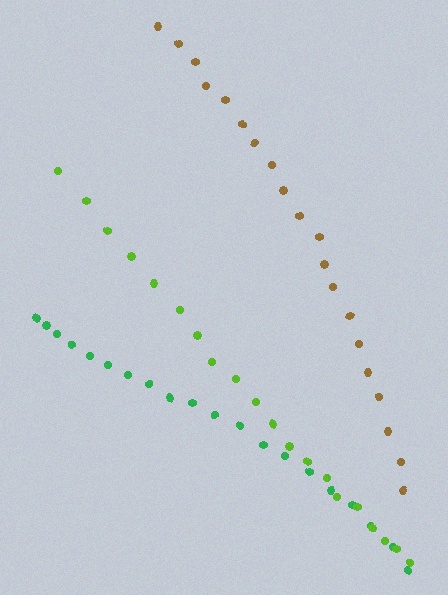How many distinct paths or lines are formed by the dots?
There are 3 distinct paths.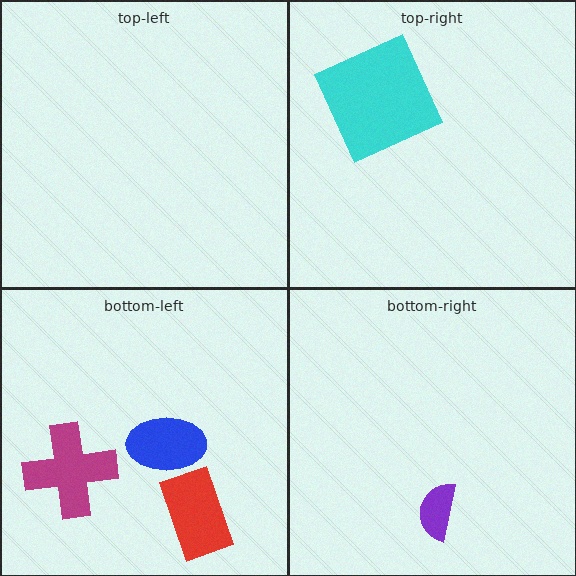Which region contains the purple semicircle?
The bottom-right region.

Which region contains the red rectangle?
The bottom-left region.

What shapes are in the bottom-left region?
The blue ellipse, the red rectangle, the magenta cross.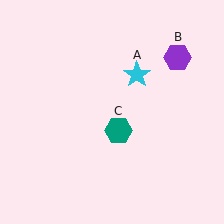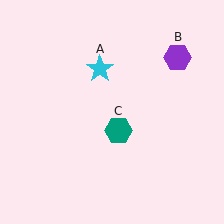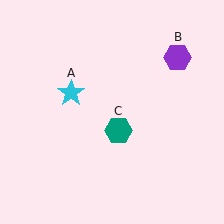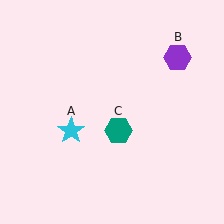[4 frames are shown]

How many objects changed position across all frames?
1 object changed position: cyan star (object A).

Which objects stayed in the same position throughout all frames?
Purple hexagon (object B) and teal hexagon (object C) remained stationary.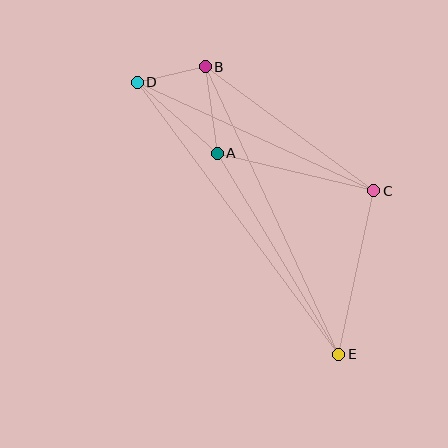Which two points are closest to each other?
Points B and D are closest to each other.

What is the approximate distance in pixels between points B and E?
The distance between B and E is approximately 317 pixels.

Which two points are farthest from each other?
Points D and E are farthest from each other.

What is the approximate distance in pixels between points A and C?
The distance between A and C is approximately 161 pixels.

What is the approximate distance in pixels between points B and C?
The distance between B and C is approximately 209 pixels.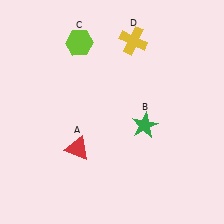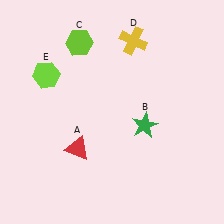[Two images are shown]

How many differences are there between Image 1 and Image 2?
There is 1 difference between the two images.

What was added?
A lime hexagon (E) was added in Image 2.